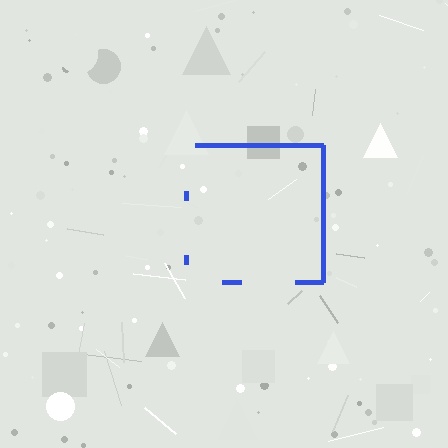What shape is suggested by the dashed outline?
The dashed outline suggests a square.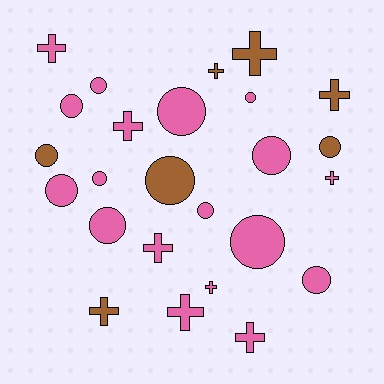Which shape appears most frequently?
Circle, with 14 objects.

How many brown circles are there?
There are 3 brown circles.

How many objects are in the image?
There are 25 objects.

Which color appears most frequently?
Pink, with 18 objects.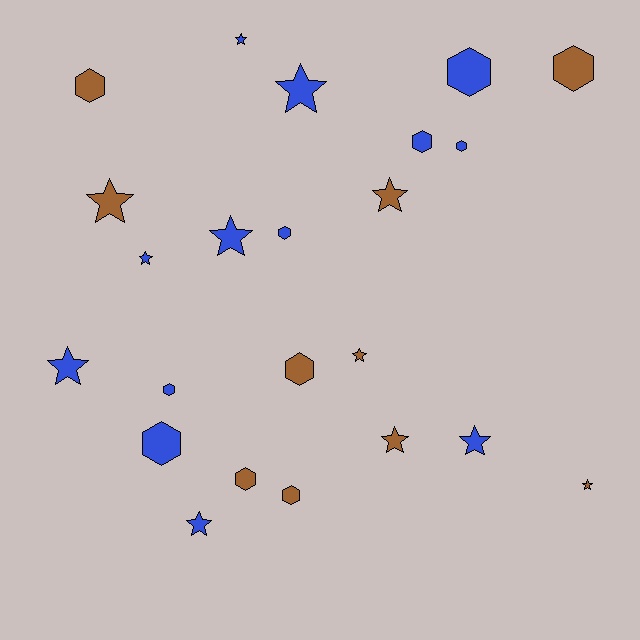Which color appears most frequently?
Blue, with 13 objects.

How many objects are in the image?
There are 23 objects.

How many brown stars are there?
There are 5 brown stars.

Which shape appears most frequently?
Star, with 12 objects.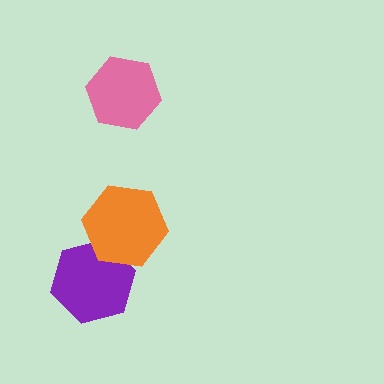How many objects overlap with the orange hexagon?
1 object overlaps with the orange hexagon.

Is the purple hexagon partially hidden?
Yes, it is partially covered by another shape.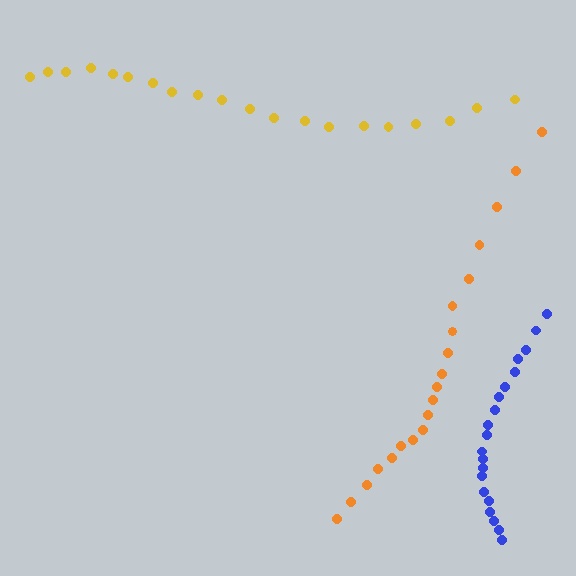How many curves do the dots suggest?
There are 3 distinct paths.